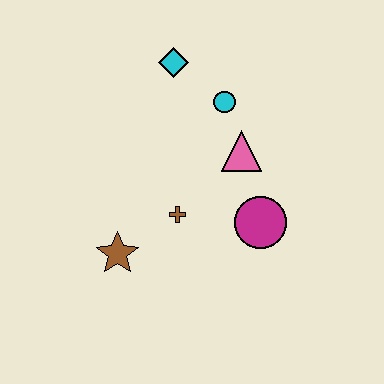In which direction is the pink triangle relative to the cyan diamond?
The pink triangle is below the cyan diamond.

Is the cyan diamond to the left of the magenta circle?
Yes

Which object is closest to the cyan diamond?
The cyan circle is closest to the cyan diamond.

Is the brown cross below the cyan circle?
Yes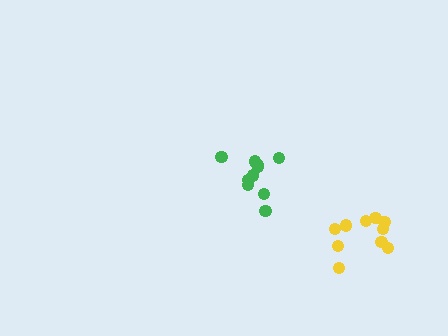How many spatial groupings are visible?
There are 2 spatial groupings.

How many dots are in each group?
Group 1: 10 dots, Group 2: 10 dots (20 total).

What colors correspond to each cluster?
The clusters are colored: yellow, green.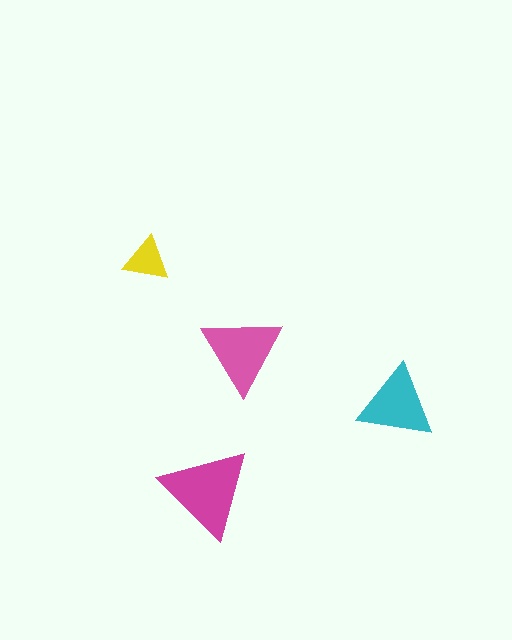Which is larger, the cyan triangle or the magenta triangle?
The magenta one.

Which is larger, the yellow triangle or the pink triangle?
The pink one.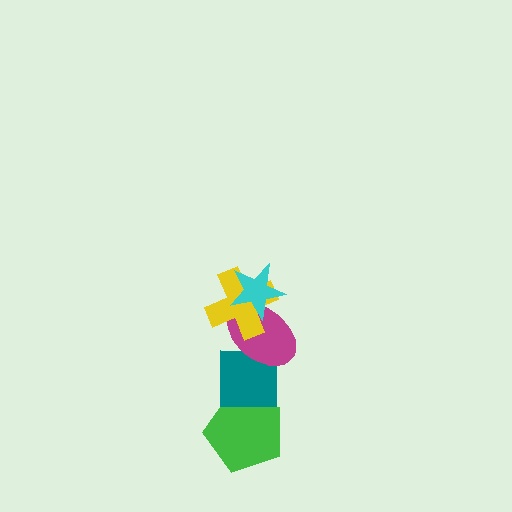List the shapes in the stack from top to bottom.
From top to bottom: the cyan star, the yellow cross, the magenta ellipse, the teal square, the green pentagon.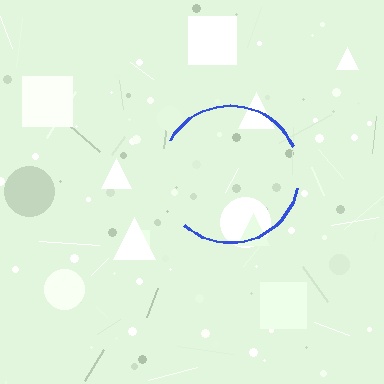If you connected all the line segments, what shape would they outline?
They would outline a circle.